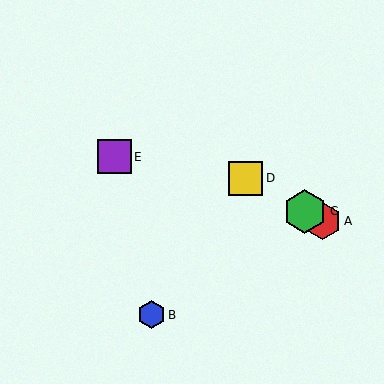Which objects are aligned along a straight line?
Objects A, C, D are aligned along a straight line.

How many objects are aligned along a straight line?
3 objects (A, C, D) are aligned along a straight line.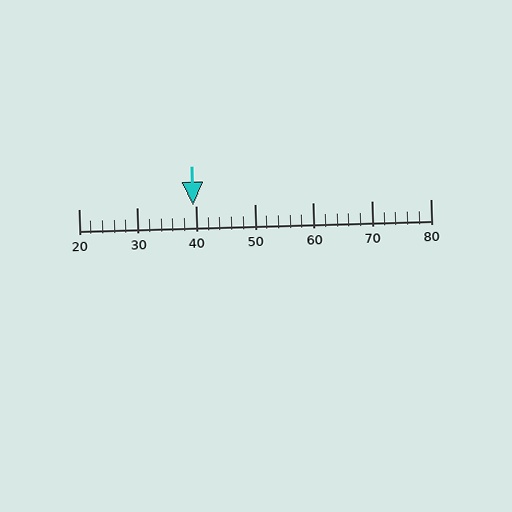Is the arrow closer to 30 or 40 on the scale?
The arrow is closer to 40.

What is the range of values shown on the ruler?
The ruler shows values from 20 to 80.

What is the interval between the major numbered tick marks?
The major tick marks are spaced 10 units apart.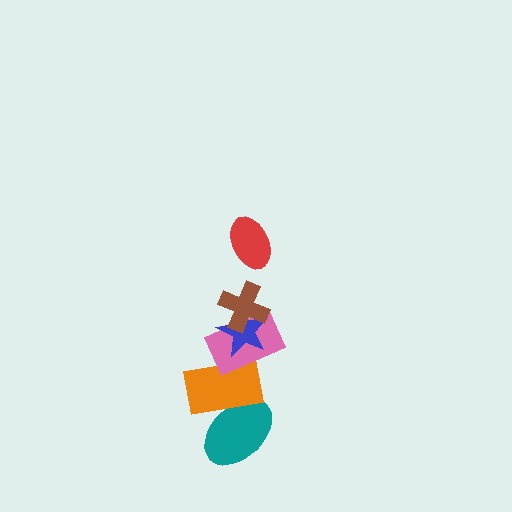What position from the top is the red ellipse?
The red ellipse is 1st from the top.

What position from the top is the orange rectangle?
The orange rectangle is 5th from the top.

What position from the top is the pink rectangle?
The pink rectangle is 4th from the top.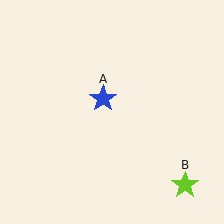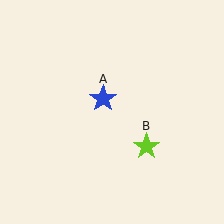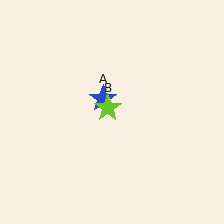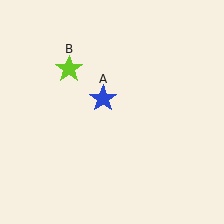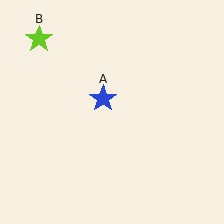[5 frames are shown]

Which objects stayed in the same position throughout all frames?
Blue star (object A) remained stationary.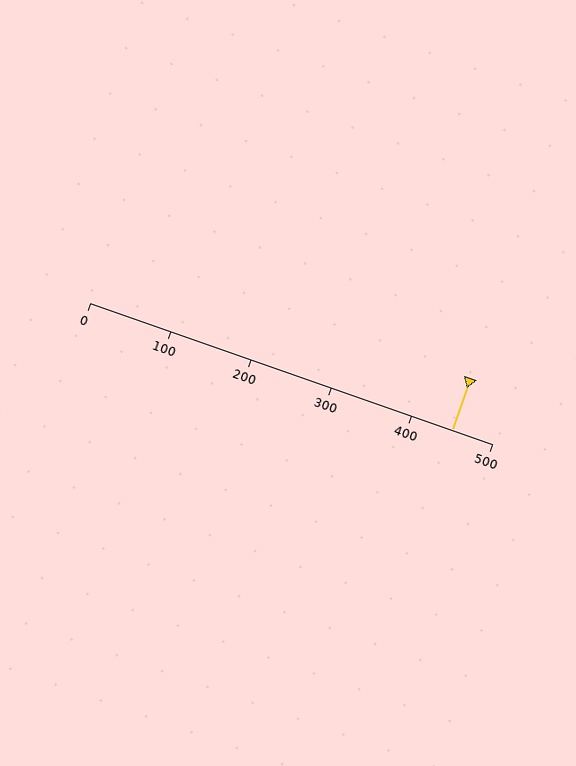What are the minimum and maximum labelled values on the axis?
The axis runs from 0 to 500.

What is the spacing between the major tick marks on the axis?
The major ticks are spaced 100 apart.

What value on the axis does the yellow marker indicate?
The marker indicates approximately 450.